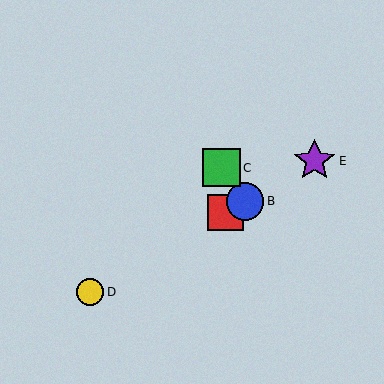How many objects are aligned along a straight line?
4 objects (A, B, D, E) are aligned along a straight line.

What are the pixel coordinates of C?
Object C is at (221, 168).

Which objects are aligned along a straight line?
Objects A, B, D, E are aligned along a straight line.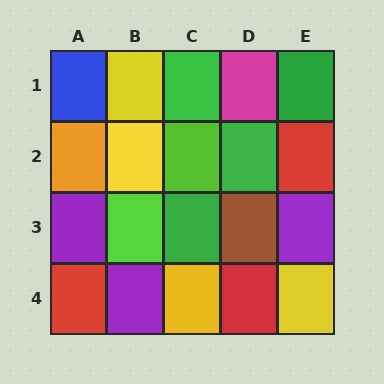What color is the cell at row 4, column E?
Yellow.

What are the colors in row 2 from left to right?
Orange, yellow, lime, green, red.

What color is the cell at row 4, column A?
Red.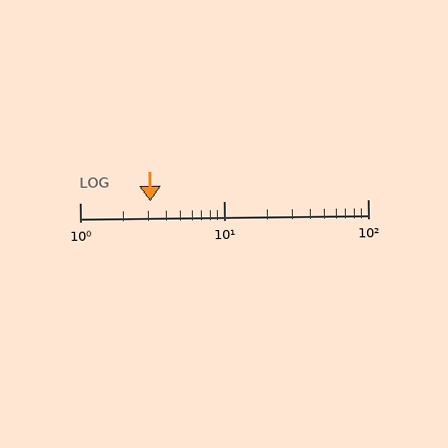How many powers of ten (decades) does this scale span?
The scale spans 2 decades, from 1 to 100.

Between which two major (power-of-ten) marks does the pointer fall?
The pointer is between 1 and 10.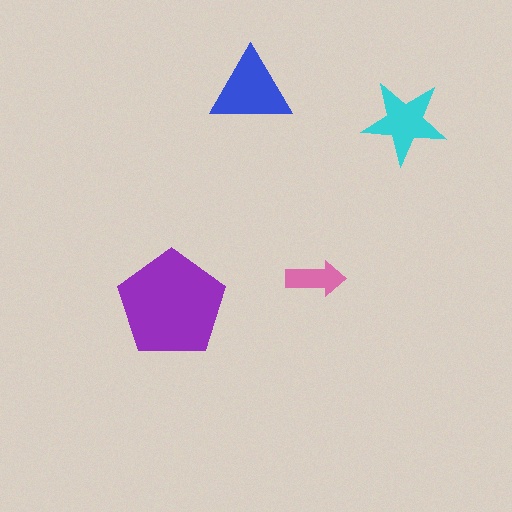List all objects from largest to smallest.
The purple pentagon, the blue triangle, the cyan star, the pink arrow.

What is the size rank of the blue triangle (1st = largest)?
2nd.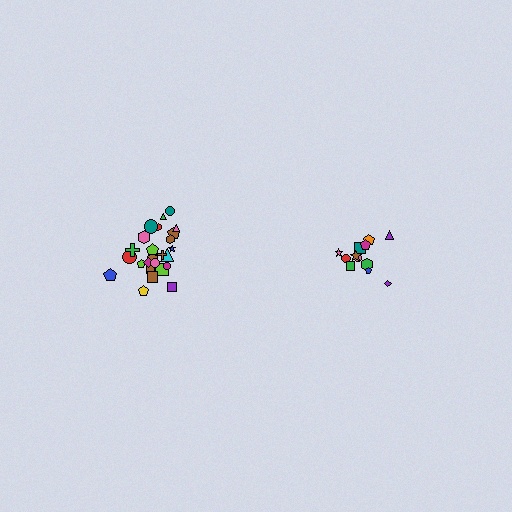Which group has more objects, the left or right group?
The left group.